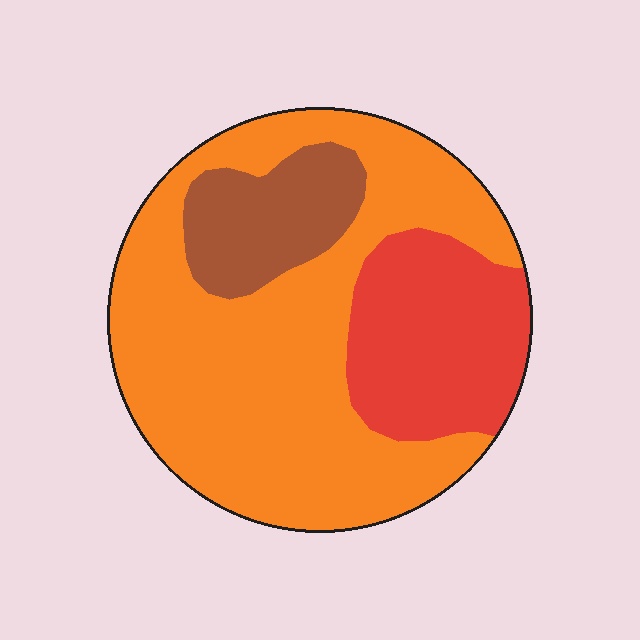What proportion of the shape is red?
Red covers about 25% of the shape.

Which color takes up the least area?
Brown, at roughly 15%.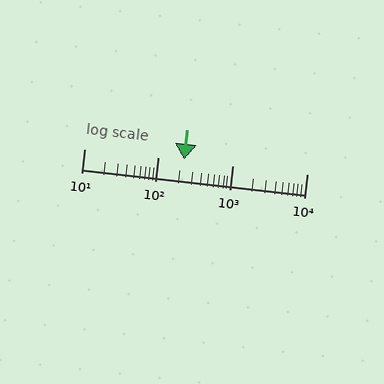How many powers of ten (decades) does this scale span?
The scale spans 3 decades, from 10 to 10000.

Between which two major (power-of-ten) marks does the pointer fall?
The pointer is between 100 and 1000.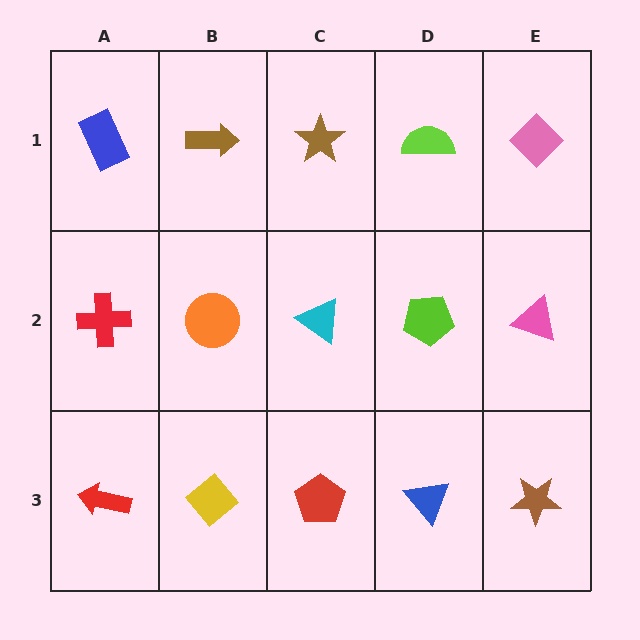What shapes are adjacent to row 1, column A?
A red cross (row 2, column A), a brown arrow (row 1, column B).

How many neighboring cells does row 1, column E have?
2.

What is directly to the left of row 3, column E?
A blue triangle.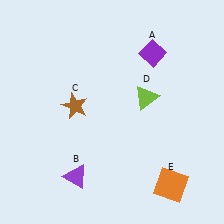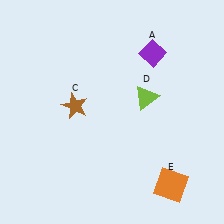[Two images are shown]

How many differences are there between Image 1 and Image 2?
There is 1 difference between the two images.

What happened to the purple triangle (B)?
The purple triangle (B) was removed in Image 2. It was in the bottom-left area of Image 1.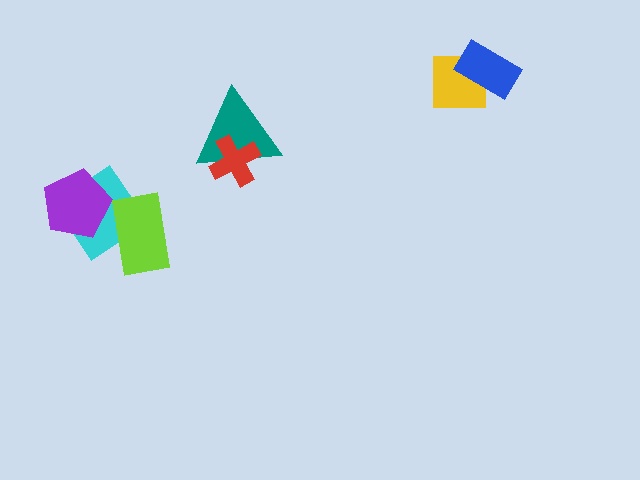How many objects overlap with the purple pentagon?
1 object overlaps with the purple pentagon.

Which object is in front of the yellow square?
The blue rectangle is in front of the yellow square.